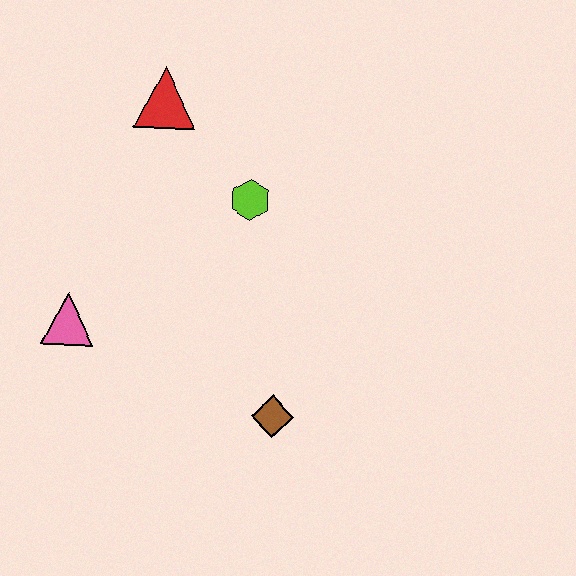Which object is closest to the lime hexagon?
The red triangle is closest to the lime hexagon.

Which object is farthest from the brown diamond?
The red triangle is farthest from the brown diamond.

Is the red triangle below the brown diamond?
No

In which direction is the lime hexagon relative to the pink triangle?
The lime hexagon is to the right of the pink triangle.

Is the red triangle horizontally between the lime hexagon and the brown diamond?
No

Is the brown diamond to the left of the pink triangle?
No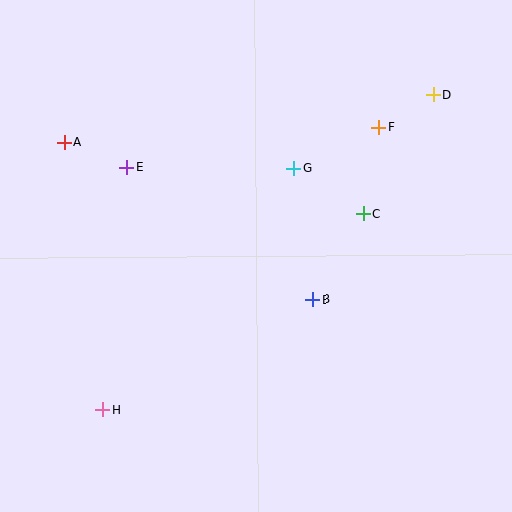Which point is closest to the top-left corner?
Point A is closest to the top-left corner.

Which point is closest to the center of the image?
Point B at (313, 299) is closest to the center.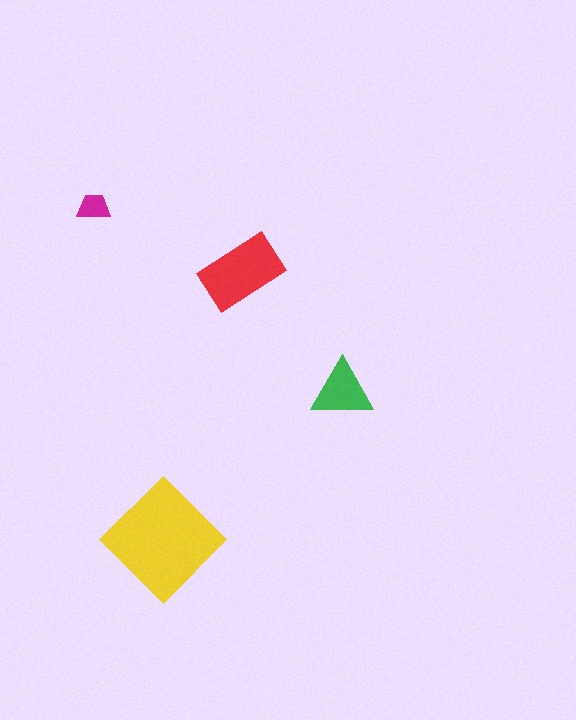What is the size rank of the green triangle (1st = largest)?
3rd.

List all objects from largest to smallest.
The yellow diamond, the red rectangle, the green triangle, the magenta trapezoid.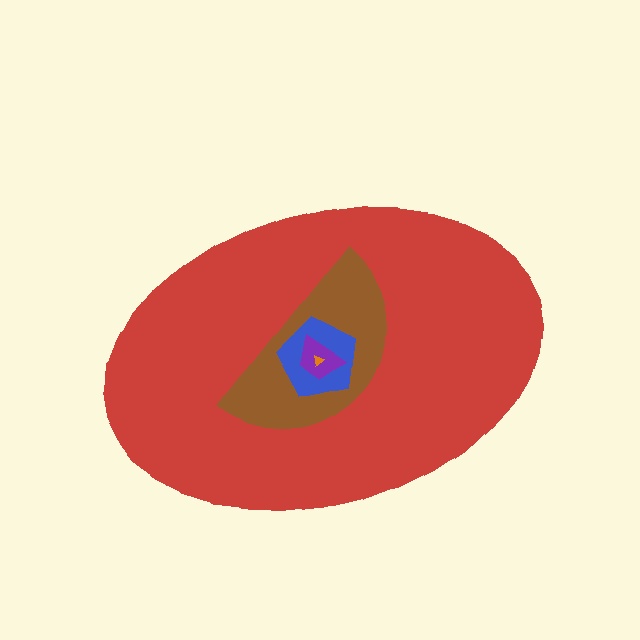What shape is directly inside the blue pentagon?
The purple trapezoid.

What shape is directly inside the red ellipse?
The brown semicircle.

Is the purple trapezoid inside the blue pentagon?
Yes.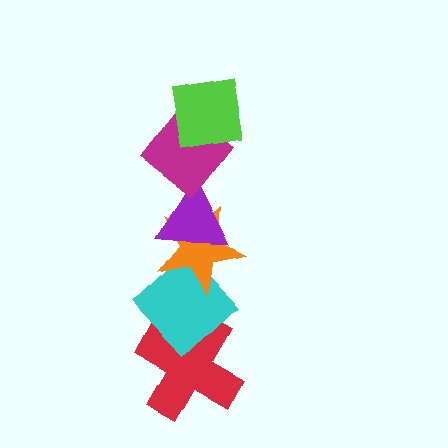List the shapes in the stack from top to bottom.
From top to bottom: the lime square, the magenta diamond, the purple triangle, the orange star, the cyan diamond, the red cross.